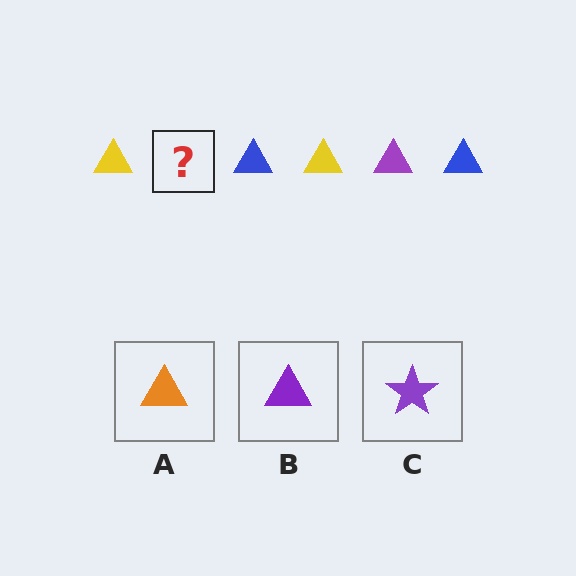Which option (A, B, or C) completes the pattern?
B.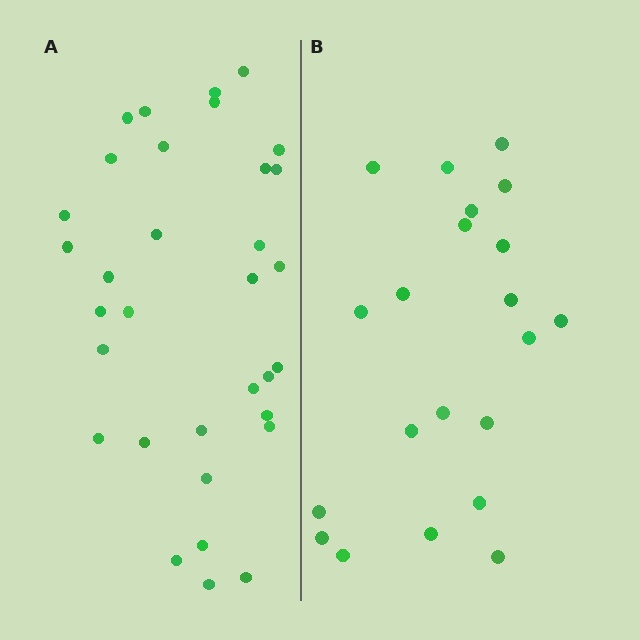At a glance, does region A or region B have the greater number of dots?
Region A (the left region) has more dots.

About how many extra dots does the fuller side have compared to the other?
Region A has roughly 12 or so more dots than region B.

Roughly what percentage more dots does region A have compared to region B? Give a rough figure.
About 55% more.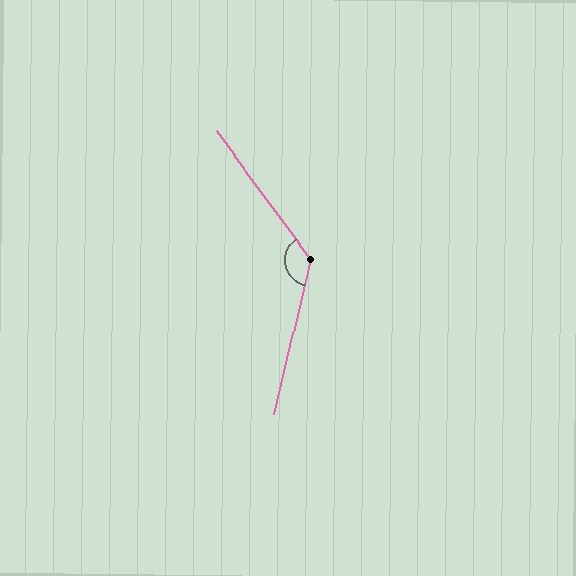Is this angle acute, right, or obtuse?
It is obtuse.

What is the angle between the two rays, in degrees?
Approximately 130 degrees.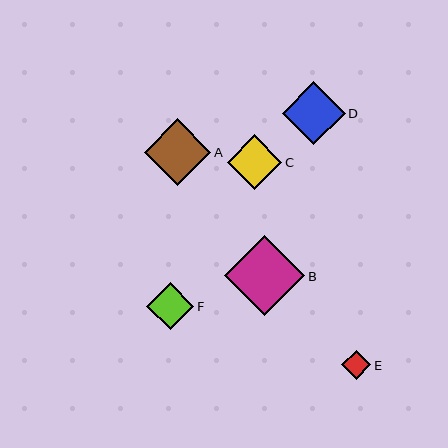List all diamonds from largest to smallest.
From largest to smallest: B, A, D, C, F, E.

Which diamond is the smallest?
Diamond E is the smallest with a size of approximately 29 pixels.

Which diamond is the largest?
Diamond B is the largest with a size of approximately 80 pixels.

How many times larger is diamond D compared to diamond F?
Diamond D is approximately 1.3 times the size of diamond F.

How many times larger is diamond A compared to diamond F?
Diamond A is approximately 1.4 times the size of diamond F.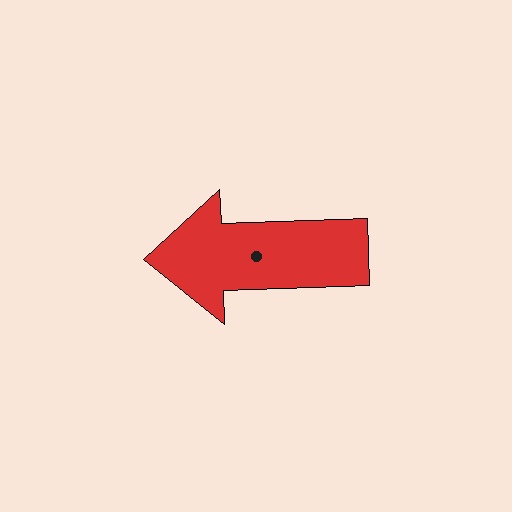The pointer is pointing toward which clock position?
Roughly 9 o'clock.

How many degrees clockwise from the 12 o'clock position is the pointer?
Approximately 268 degrees.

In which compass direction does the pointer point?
West.